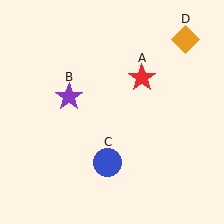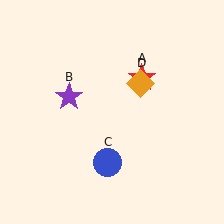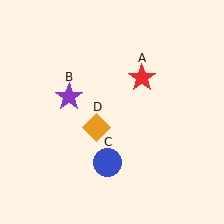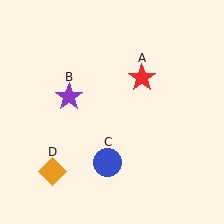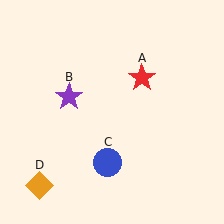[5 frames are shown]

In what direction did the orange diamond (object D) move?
The orange diamond (object D) moved down and to the left.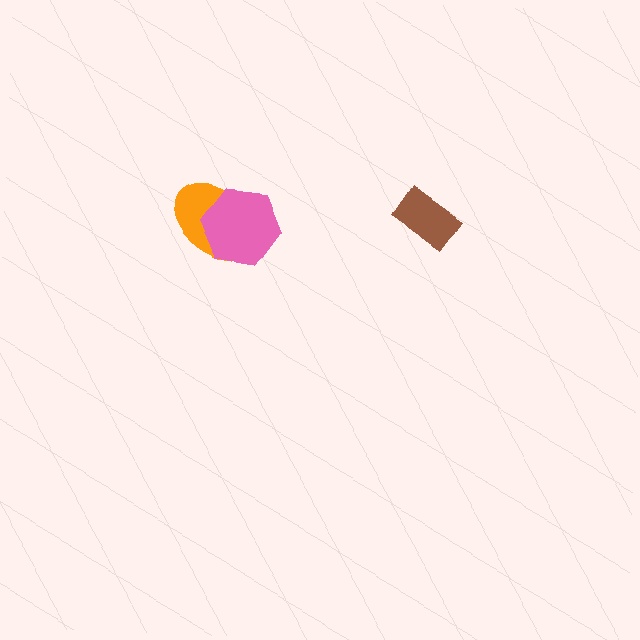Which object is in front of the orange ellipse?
The pink hexagon is in front of the orange ellipse.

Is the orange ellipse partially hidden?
Yes, it is partially covered by another shape.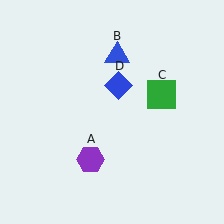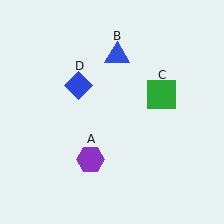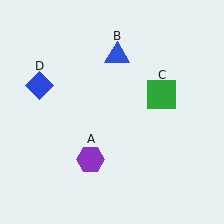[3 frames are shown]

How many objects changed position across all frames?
1 object changed position: blue diamond (object D).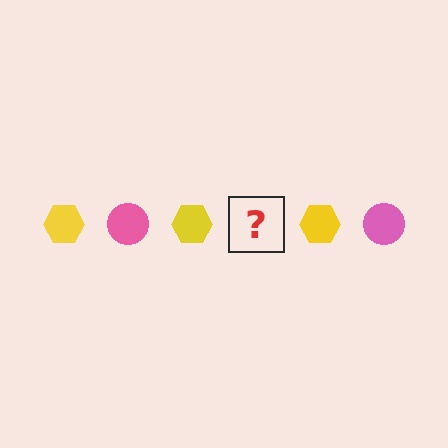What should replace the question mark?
The question mark should be replaced with a pink circle.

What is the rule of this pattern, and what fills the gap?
The rule is that the pattern alternates between yellow hexagon and pink circle. The gap should be filled with a pink circle.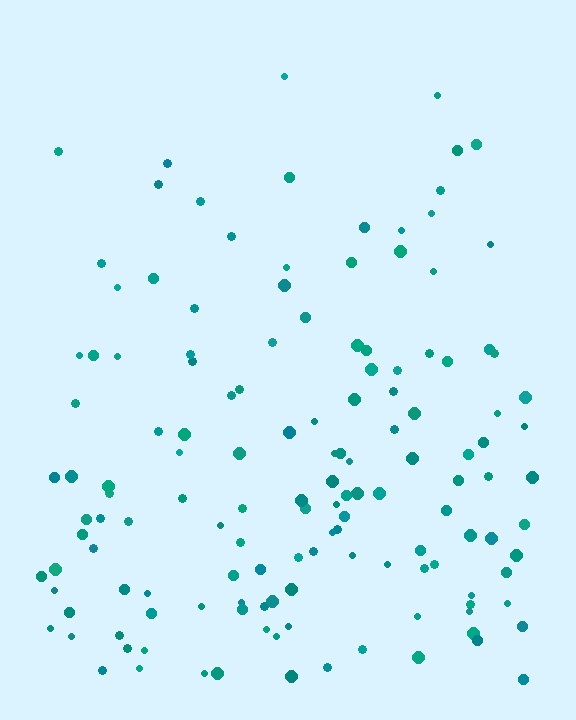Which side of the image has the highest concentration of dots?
The bottom.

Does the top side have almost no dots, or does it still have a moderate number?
Still a moderate number, just noticeably fewer than the bottom.